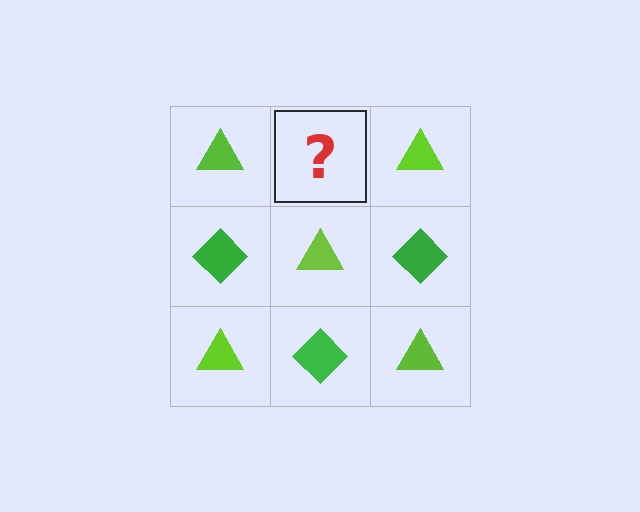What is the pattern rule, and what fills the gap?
The rule is that it alternates lime triangle and green diamond in a checkerboard pattern. The gap should be filled with a green diamond.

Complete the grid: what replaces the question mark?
The question mark should be replaced with a green diamond.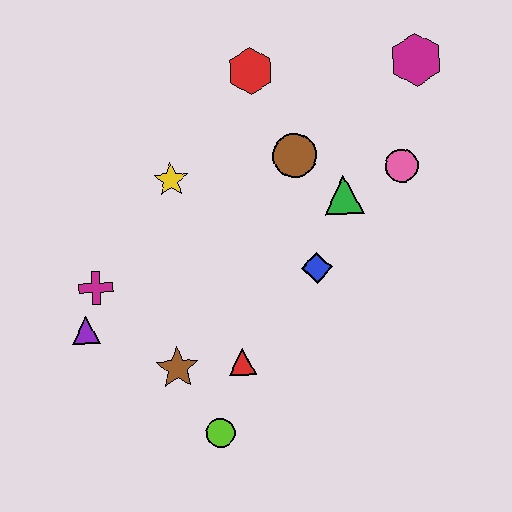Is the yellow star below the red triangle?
No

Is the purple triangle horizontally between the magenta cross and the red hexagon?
No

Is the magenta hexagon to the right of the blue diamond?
Yes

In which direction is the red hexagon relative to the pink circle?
The red hexagon is to the left of the pink circle.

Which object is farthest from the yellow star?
The magenta hexagon is farthest from the yellow star.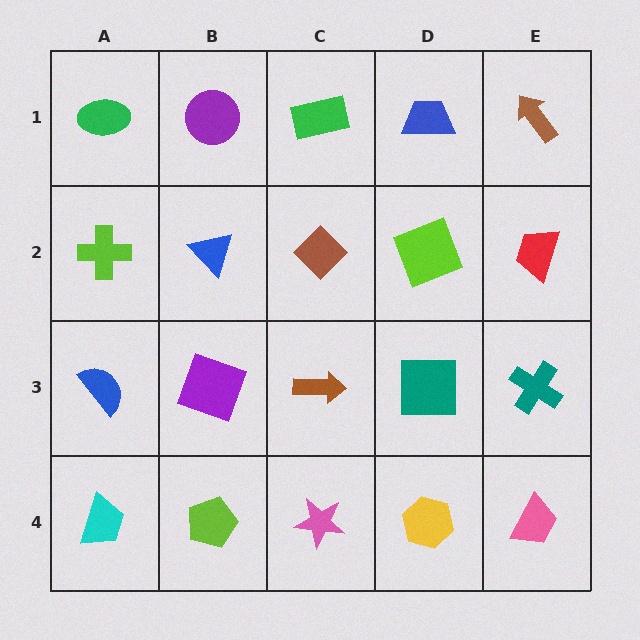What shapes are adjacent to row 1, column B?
A blue triangle (row 2, column B), a green ellipse (row 1, column A), a green rectangle (row 1, column C).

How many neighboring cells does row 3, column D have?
4.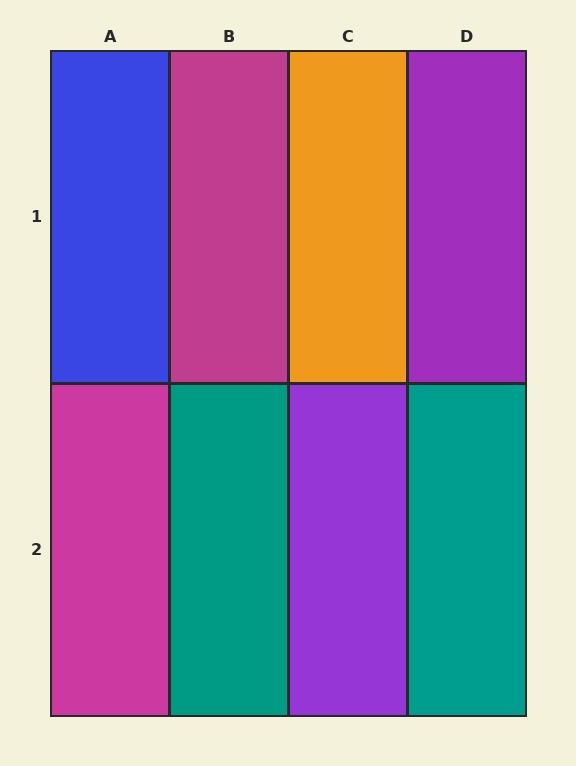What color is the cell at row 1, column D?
Purple.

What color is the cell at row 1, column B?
Magenta.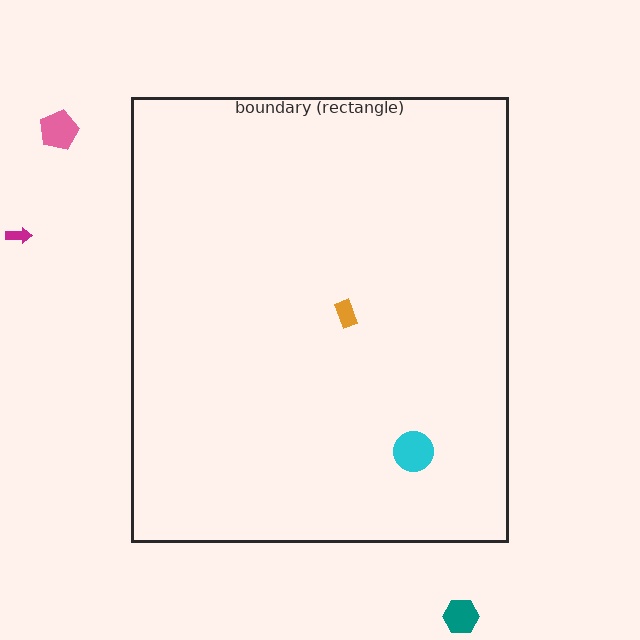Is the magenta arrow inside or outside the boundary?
Outside.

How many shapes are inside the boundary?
2 inside, 3 outside.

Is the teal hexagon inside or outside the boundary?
Outside.